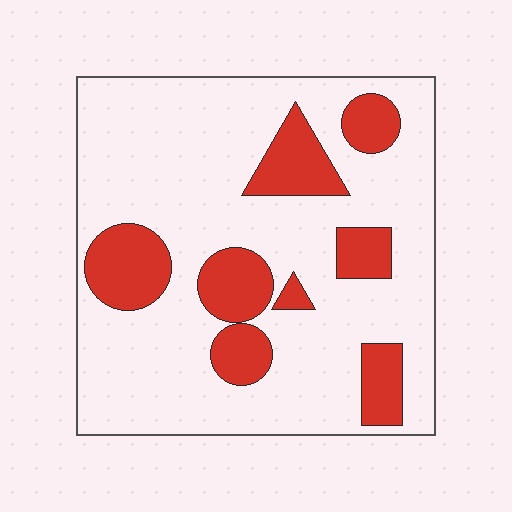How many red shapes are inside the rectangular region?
8.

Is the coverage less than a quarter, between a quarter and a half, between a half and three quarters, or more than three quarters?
Less than a quarter.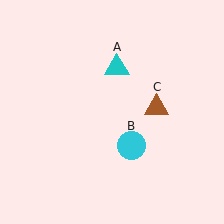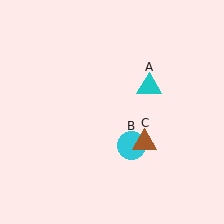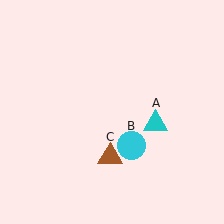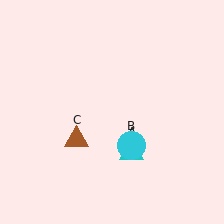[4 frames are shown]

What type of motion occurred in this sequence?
The cyan triangle (object A), brown triangle (object C) rotated clockwise around the center of the scene.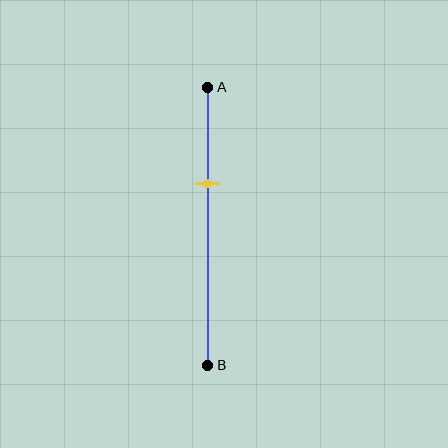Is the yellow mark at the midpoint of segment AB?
No, the mark is at about 35% from A, not at the 50% midpoint.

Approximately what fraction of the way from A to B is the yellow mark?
The yellow mark is approximately 35% of the way from A to B.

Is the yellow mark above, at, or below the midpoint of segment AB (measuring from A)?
The yellow mark is above the midpoint of segment AB.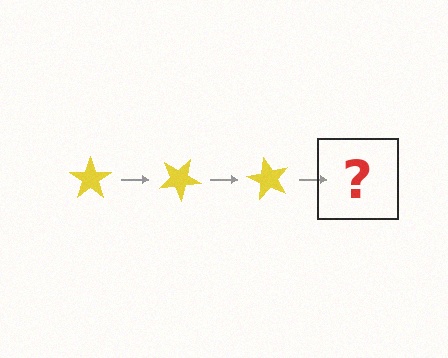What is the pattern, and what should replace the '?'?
The pattern is that the star rotates 30 degrees each step. The '?' should be a yellow star rotated 90 degrees.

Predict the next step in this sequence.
The next step is a yellow star rotated 90 degrees.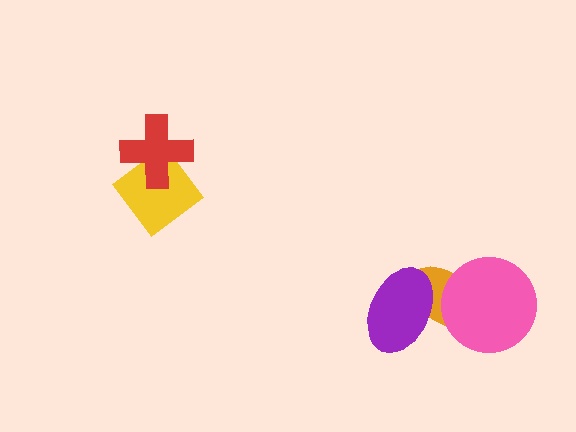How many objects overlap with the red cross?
1 object overlaps with the red cross.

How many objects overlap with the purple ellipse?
1 object overlaps with the purple ellipse.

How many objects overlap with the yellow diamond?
1 object overlaps with the yellow diamond.